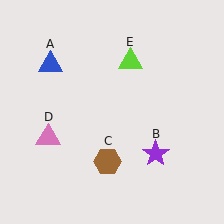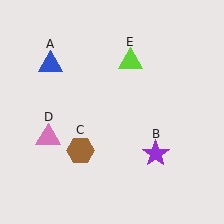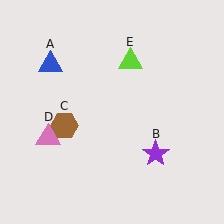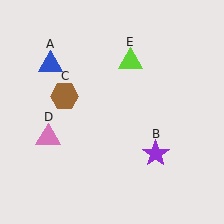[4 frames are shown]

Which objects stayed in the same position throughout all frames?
Blue triangle (object A) and purple star (object B) and pink triangle (object D) and lime triangle (object E) remained stationary.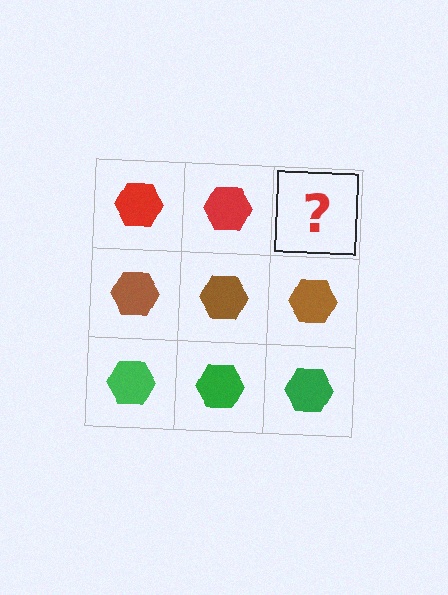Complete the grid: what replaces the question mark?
The question mark should be replaced with a red hexagon.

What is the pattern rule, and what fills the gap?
The rule is that each row has a consistent color. The gap should be filled with a red hexagon.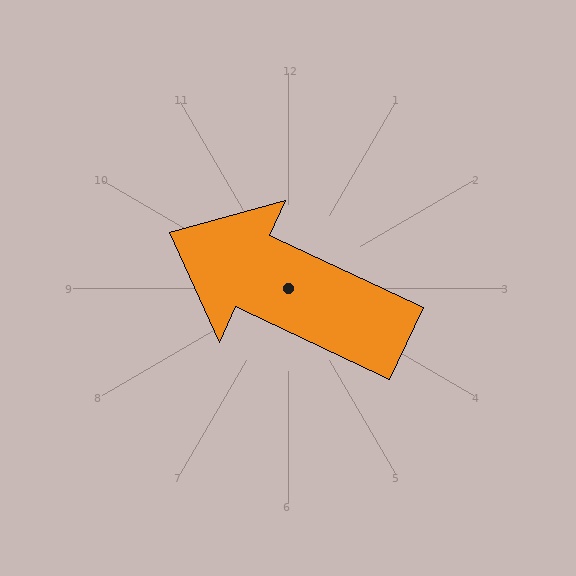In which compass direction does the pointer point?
Northwest.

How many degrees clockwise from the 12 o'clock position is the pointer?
Approximately 295 degrees.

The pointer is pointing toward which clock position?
Roughly 10 o'clock.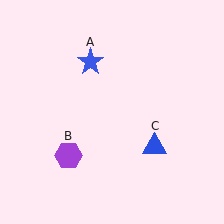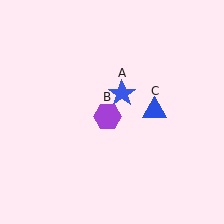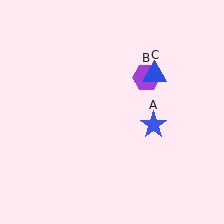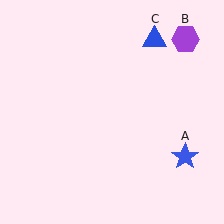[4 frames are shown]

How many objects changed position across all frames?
3 objects changed position: blue star (object A), purple hexagon (object B), blue triangle (object C).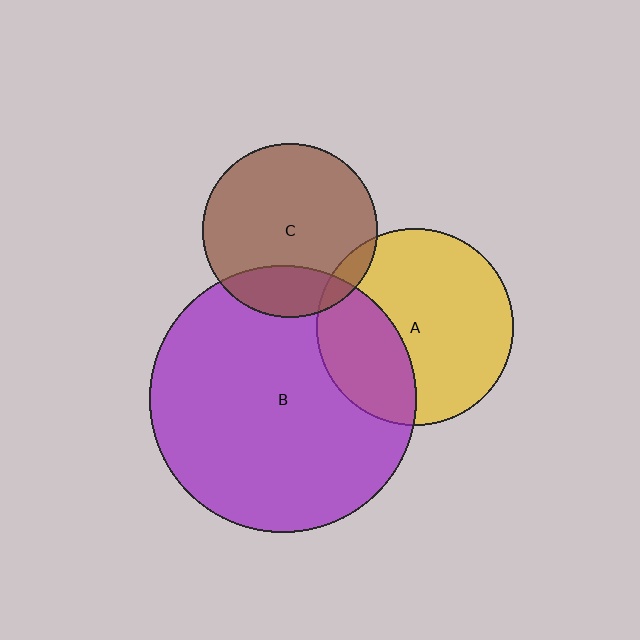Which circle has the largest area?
Circle B (purple).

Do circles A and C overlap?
Yes.